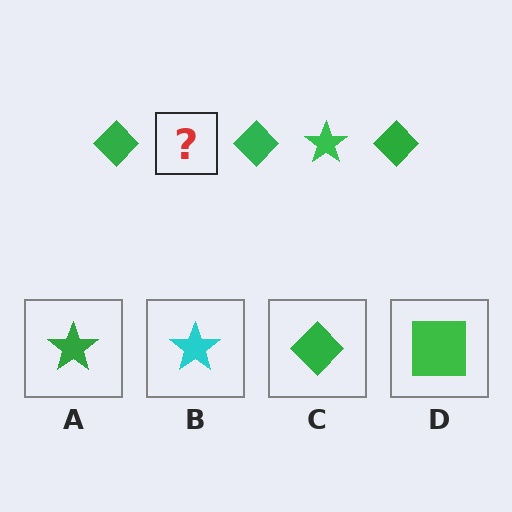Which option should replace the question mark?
Option A.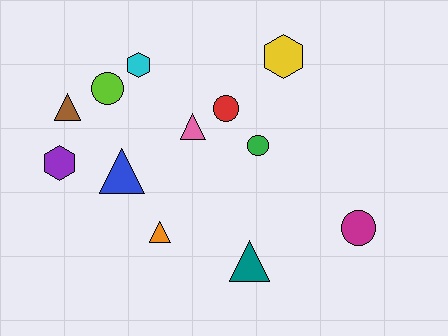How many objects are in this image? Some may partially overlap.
There are 12 objects.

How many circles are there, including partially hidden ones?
There are 4 circles.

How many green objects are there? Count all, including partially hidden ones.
There is 1 green object.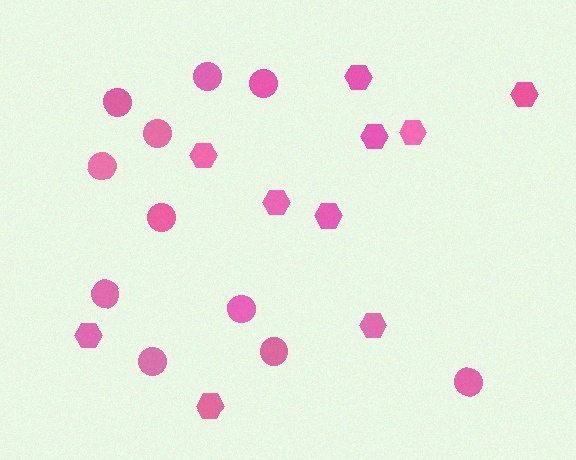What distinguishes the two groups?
There are 2 groups: one group of hexagons (10) and one group of circles (11).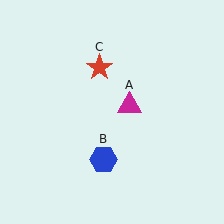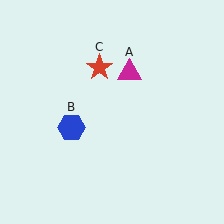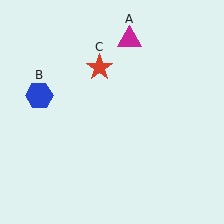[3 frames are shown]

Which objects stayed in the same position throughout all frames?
Red star (object C) remained stationary.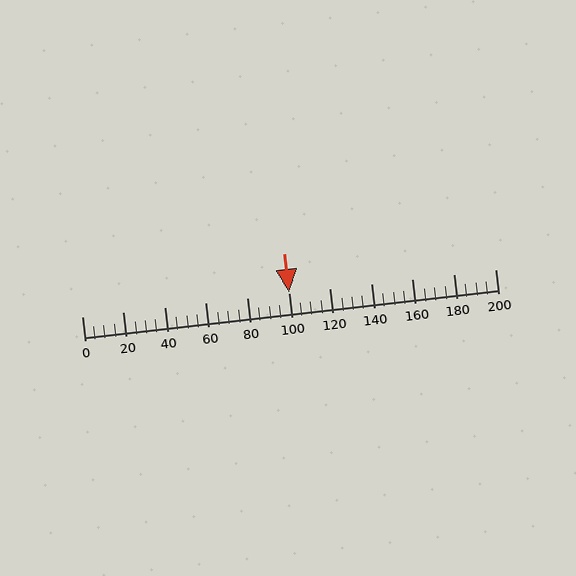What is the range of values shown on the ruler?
The ruler shows values from 0 to 200.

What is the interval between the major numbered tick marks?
The major tick marks are spaced 20 units apart.